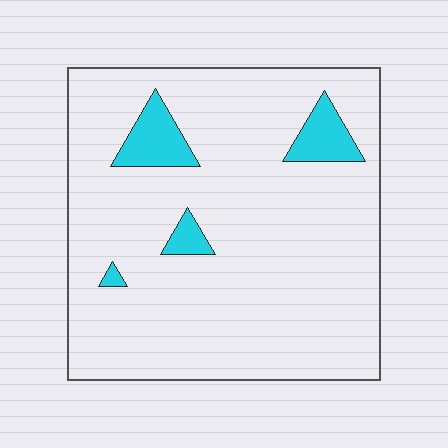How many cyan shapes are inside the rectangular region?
4.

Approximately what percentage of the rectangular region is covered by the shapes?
Approximately 10%.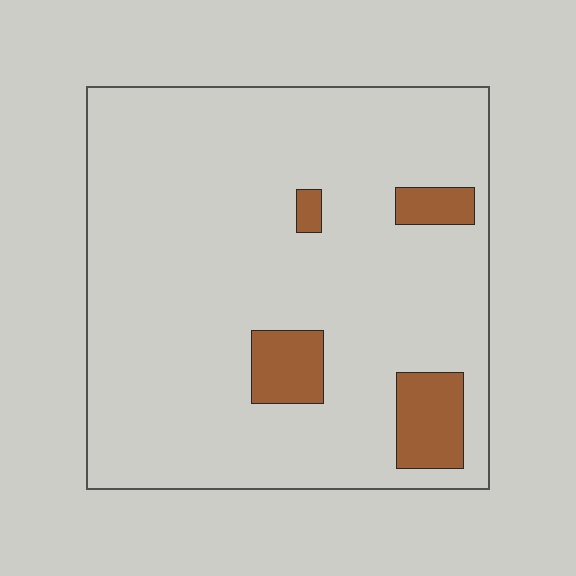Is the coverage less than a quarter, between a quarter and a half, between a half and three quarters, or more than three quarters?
Less than a quarter.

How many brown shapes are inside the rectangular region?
4.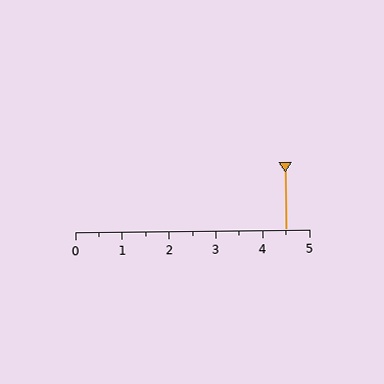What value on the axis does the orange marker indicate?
The marker indicates approximately 4.5.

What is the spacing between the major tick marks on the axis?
The major ticks are spaced 1 apart.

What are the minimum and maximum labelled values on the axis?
The axis runs from 0 to 5.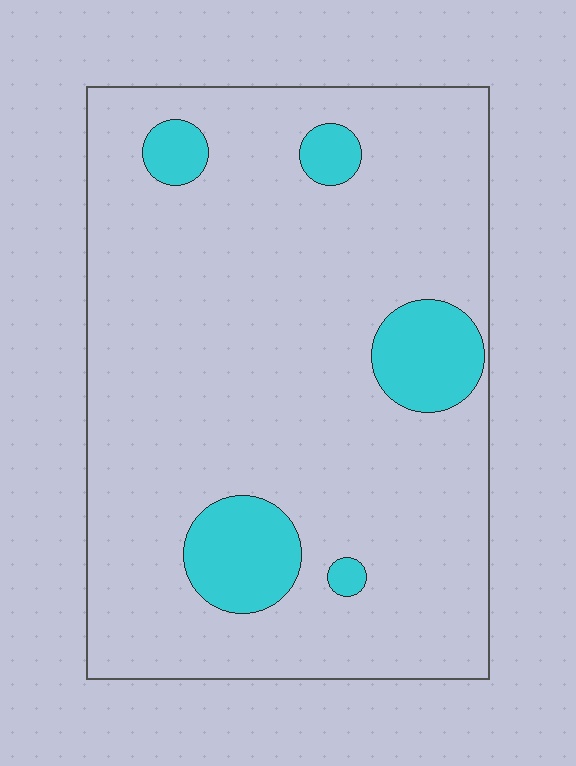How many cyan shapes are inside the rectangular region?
5.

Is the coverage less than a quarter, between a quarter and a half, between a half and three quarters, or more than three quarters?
Less than a quarter.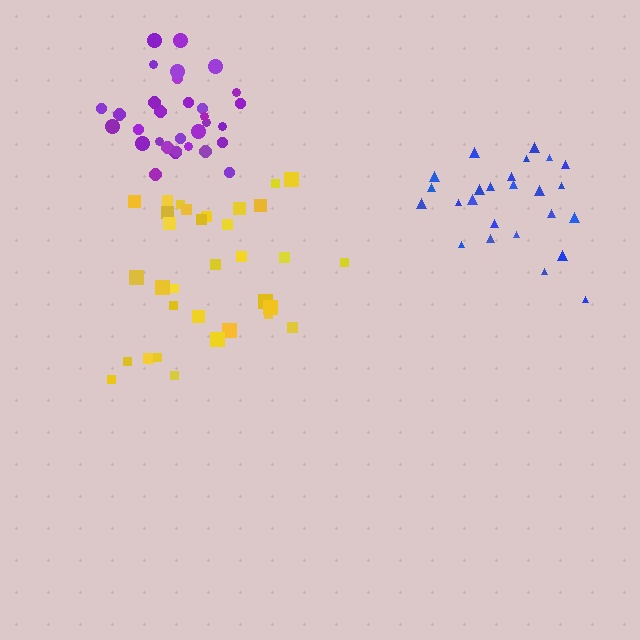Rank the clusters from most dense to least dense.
purple, blue, yellow.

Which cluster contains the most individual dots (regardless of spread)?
Purple (33).